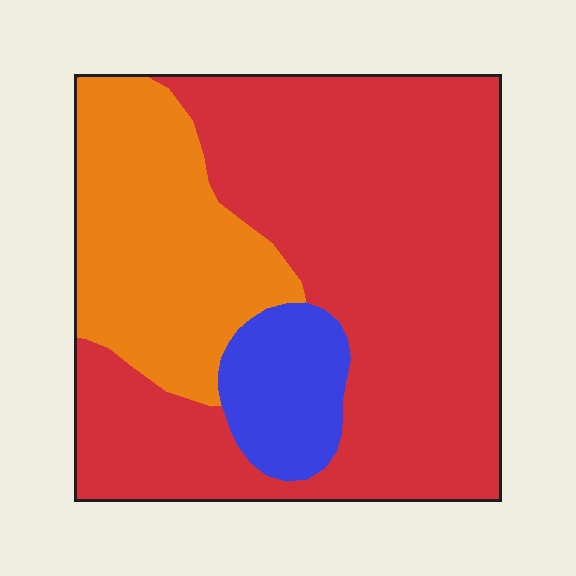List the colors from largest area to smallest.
From largest to smallest: red, orange, blue.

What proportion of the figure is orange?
Orange covers around 25% of the figure.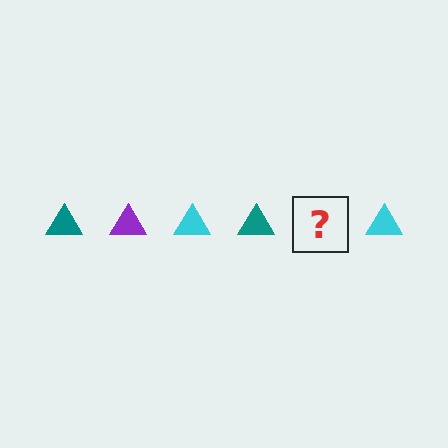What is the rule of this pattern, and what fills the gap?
The rule is that the pattern cycles through teal, purple, cyan triangles. The gap should be filled with a purple triangle.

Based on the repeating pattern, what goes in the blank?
The blank should be a purple triangle.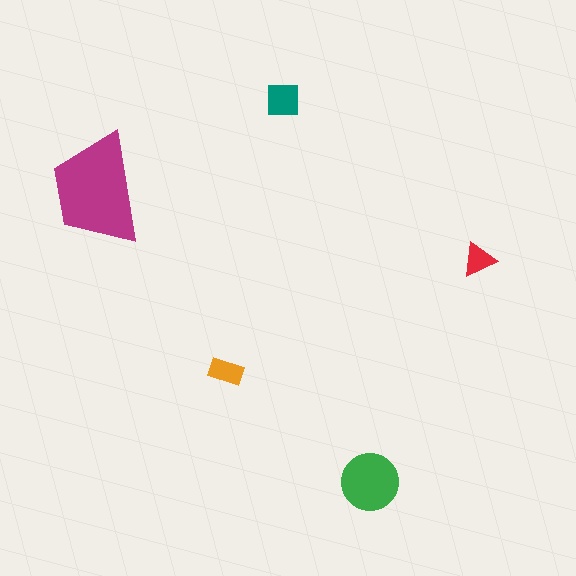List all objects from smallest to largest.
The red triangle, the orange rectangle, the teal square, the green circle, the magenta trapezoid.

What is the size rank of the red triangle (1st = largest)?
5th.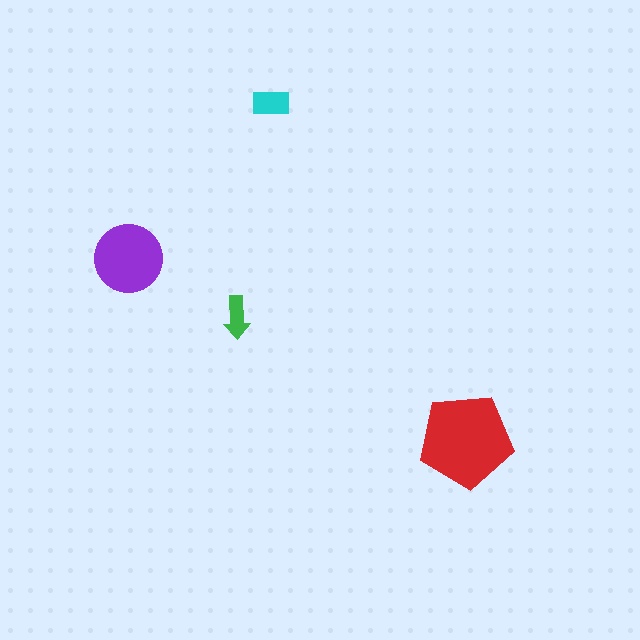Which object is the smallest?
The green arrow.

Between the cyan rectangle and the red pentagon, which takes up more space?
The red pentagon.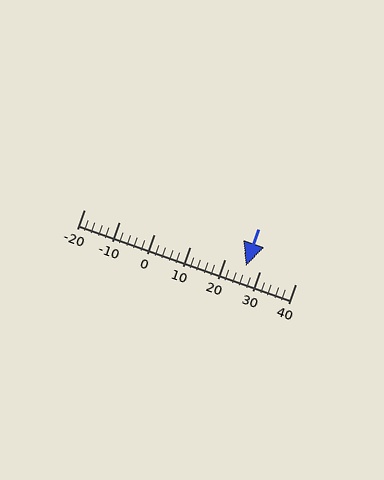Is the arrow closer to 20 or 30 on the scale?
The arrow is closer to 30.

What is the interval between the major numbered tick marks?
The major tick marks are spaced 10 units apart.